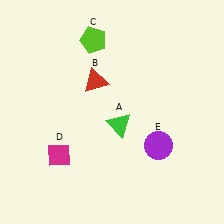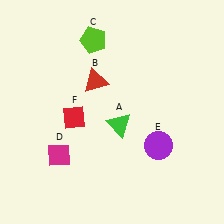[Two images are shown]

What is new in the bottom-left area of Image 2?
A red diamond (F) was added in the bottom-left area of Image 2.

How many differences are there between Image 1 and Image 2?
There is 1 difference between the two images.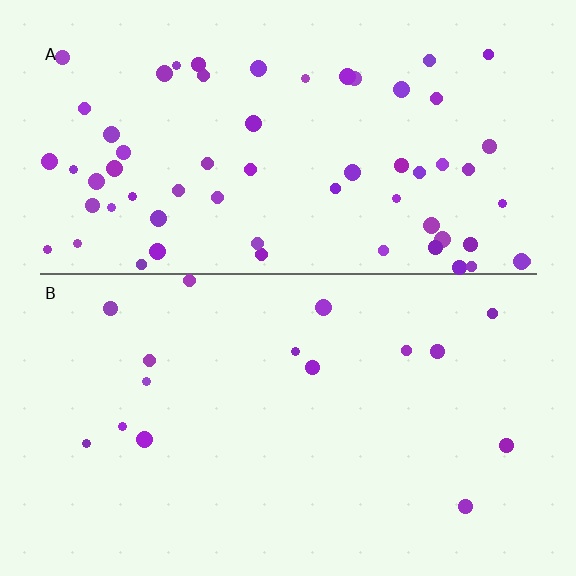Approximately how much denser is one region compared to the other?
Approximately 4.0× — region A over region B.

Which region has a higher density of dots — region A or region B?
A (the top).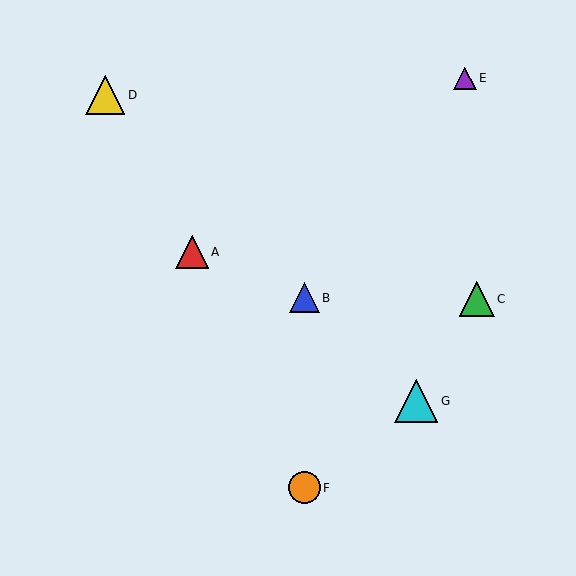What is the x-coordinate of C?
Object C is at x≈477.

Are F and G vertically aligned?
No, F is at x≈304 and G is at x≈416.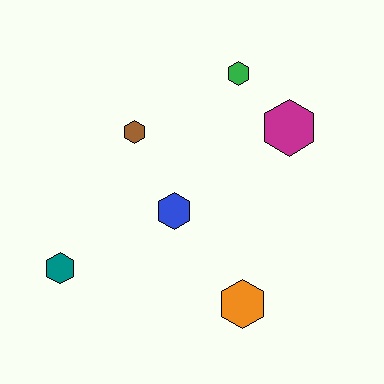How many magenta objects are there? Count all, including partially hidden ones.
There is 1 magenta object.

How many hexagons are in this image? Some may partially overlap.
There are 6 hexagons.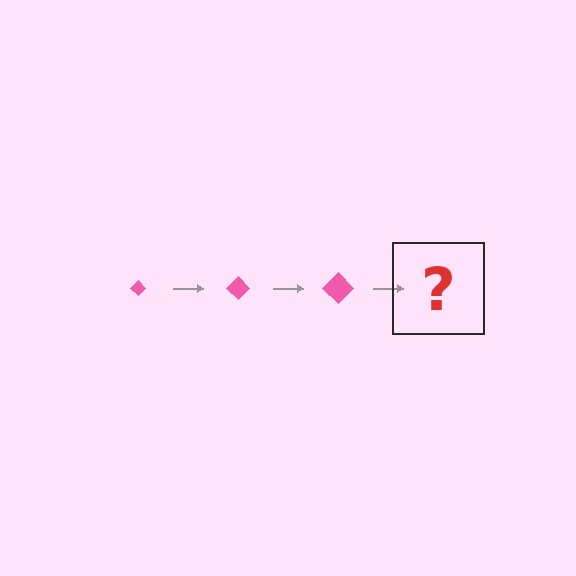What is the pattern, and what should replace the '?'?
The pattern is that the diamond gets progressively larger each step. The '?' should be a pink diamond, larger than the previous one.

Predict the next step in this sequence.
The next step is a pink diamond, larger than the previous one.